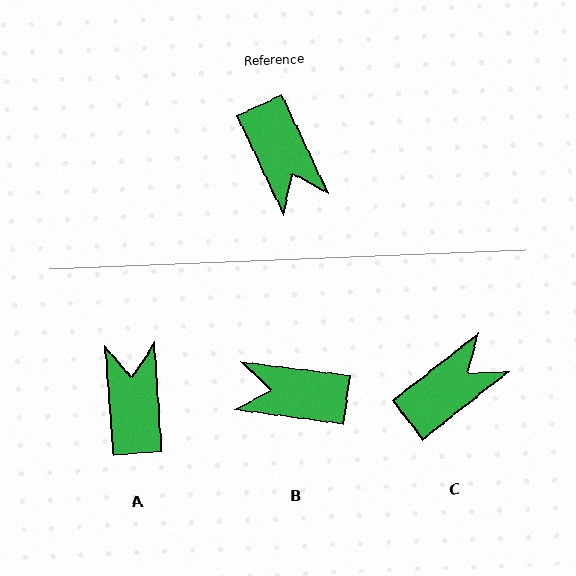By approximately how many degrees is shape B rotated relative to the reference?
Approximately 123 degrees clockwise.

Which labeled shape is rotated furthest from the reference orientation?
A, about 159 degrees away.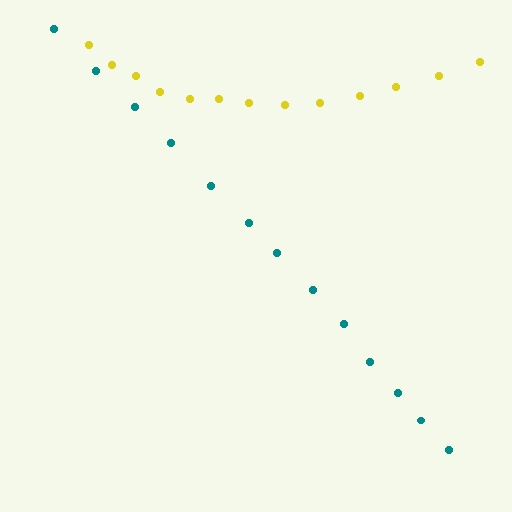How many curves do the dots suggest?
There are 2 distinct paths.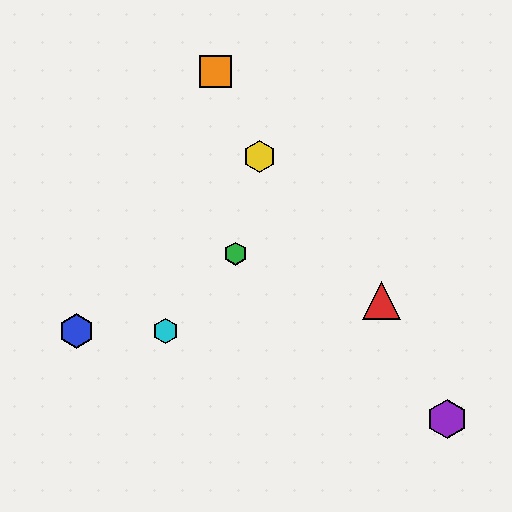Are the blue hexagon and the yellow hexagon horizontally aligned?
No, the blue hexagon is at y≈331 and the yellow hexagon is at y≈157.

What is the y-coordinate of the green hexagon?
The green hexagon is at y≈254.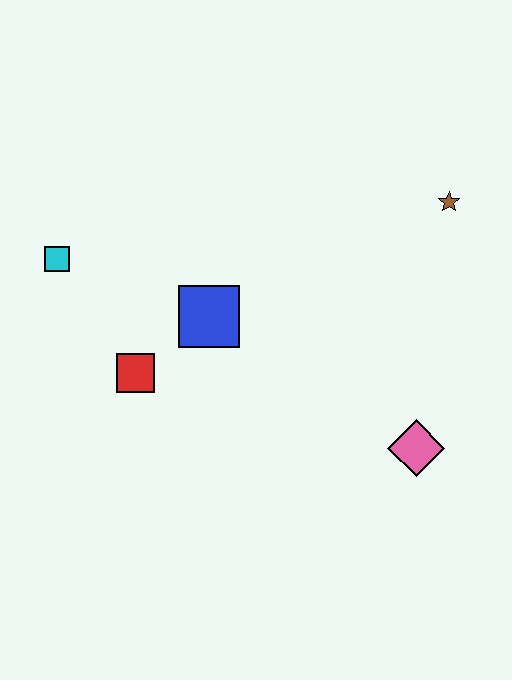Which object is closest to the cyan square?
The red square is closest to the cyan square.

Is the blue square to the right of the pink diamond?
No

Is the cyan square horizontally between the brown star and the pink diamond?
No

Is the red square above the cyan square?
No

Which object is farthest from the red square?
The brown star is farthest from the red square.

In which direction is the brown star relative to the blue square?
The brown star is to the right of the blue square.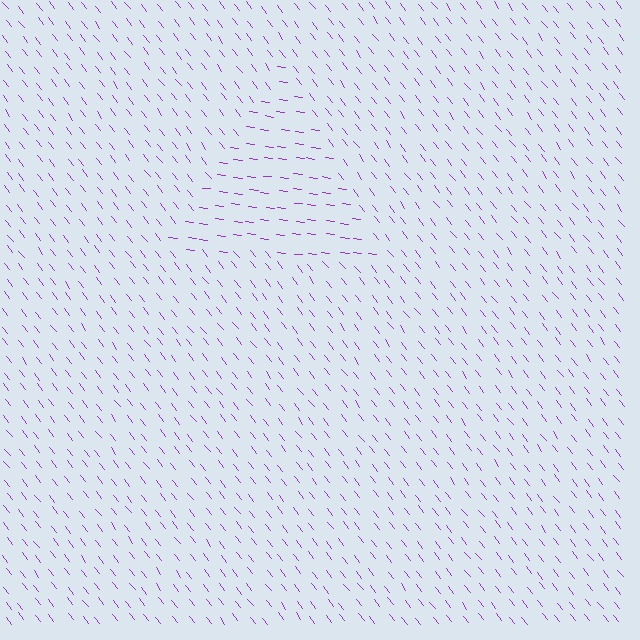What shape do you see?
I see a triangle.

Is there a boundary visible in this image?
Yes, there is a texture boundary formed by a change in line orientation.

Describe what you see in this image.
The image is filled with small purple line segments. A triangle region in the image has lines oriented differently from the surrounding lines, creating a visible texture boundary.